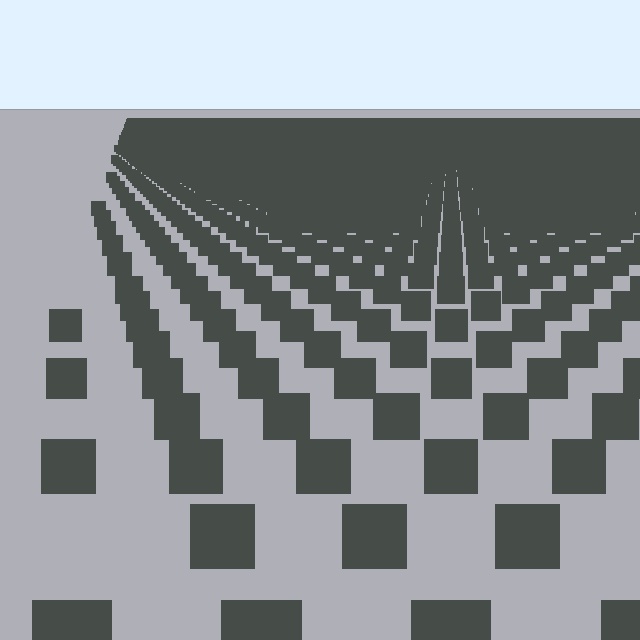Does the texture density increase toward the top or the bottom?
Density increases toward the top.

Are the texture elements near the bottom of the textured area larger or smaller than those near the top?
Larger. Near the bottom, elements are closer to the viewer and appear at a bigger on-screen size.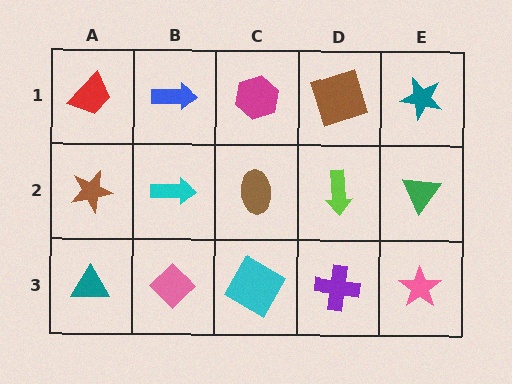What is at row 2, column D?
A lime arrow.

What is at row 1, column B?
A blue arrow.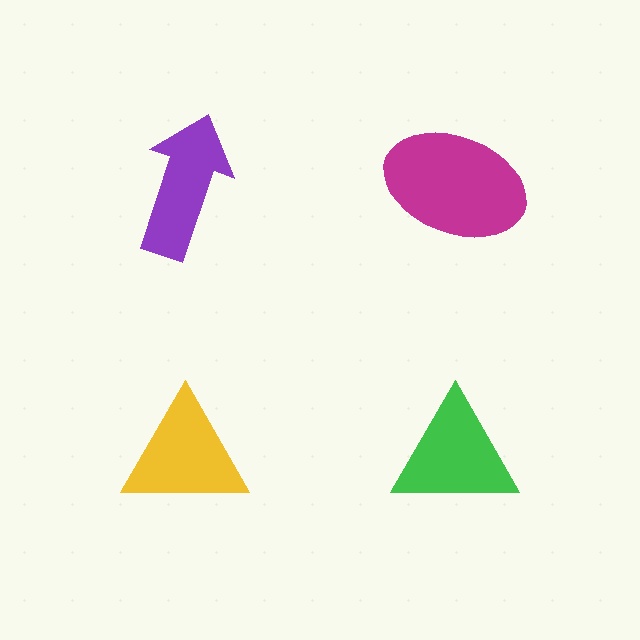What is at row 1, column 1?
A purple arrow.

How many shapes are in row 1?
2 shapes.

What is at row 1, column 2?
A magenta ellipse.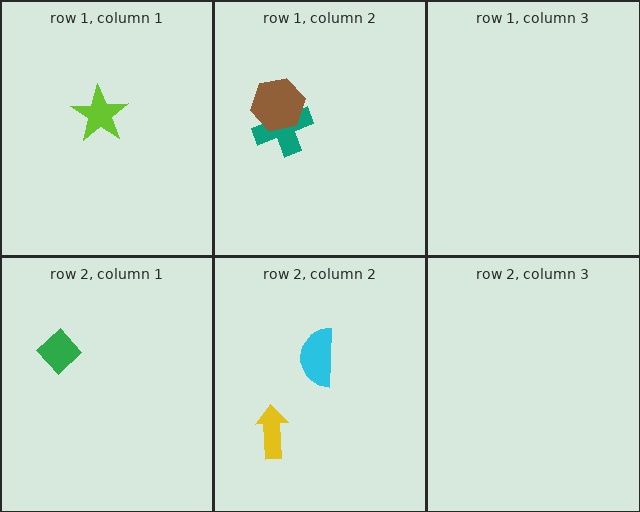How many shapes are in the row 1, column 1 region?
1.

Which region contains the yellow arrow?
The row 2, column 2 region.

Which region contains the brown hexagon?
The row 1, column 2 region.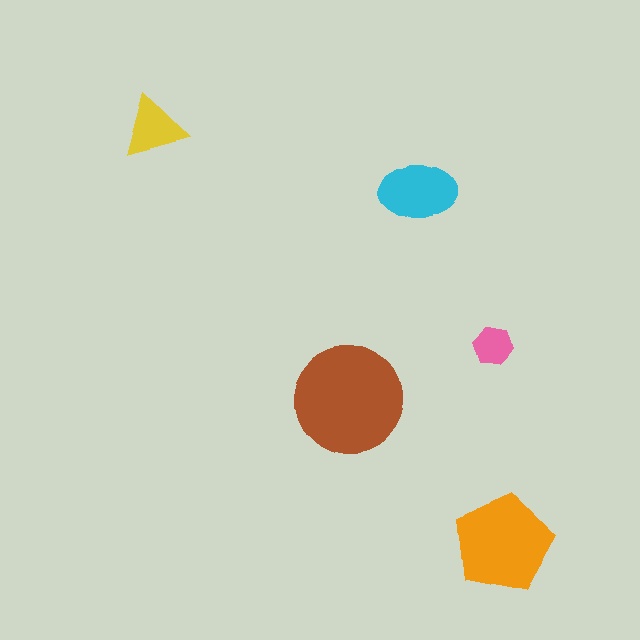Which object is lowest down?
The orange pentagon is bottommost.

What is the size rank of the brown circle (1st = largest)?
1st.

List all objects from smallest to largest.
The pink hexagon, the yellow triangle, the cyan ellipse, the orange pentagon, the brown circle.